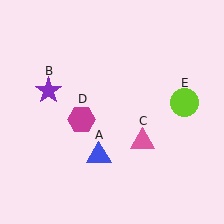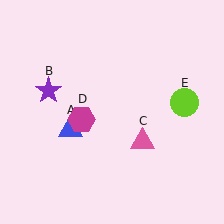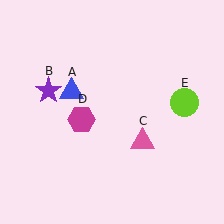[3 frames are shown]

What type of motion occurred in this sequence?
The blue triangle (object A) rotated clockwise around the center of the scene.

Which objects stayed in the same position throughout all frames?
Purple star (object B) and pink triangle (object C) and magenta hexagon (object D) and lime circle (object E) remained stationary.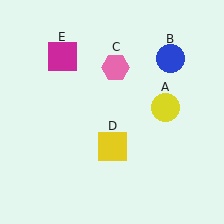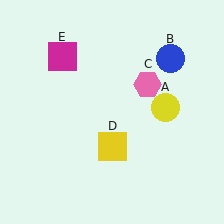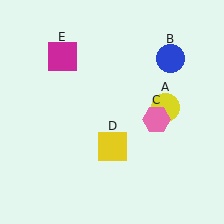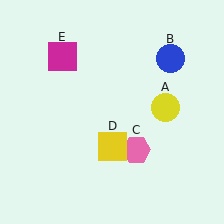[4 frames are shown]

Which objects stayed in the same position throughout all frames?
Yellow circle (object A) and blue circle (object B) and yellow square (object D) and magenta square (object E) remained stationary.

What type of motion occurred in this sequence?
The pink hexagon (object C) rotated clockwise around the center of the scene.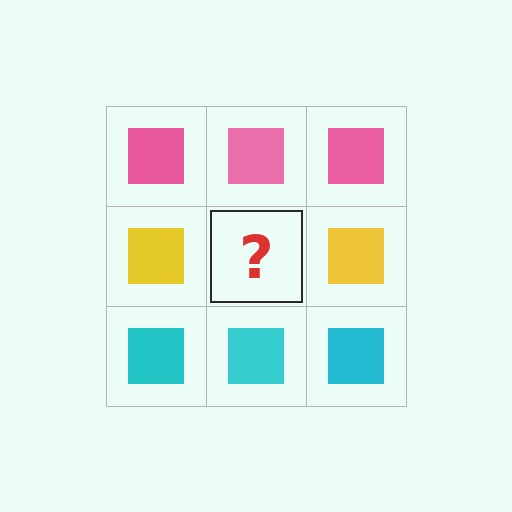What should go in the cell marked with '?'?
The missing cell should contain a yellow square.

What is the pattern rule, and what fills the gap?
The rule is that each row has a consistent color. The gap should be filled with a yellow square.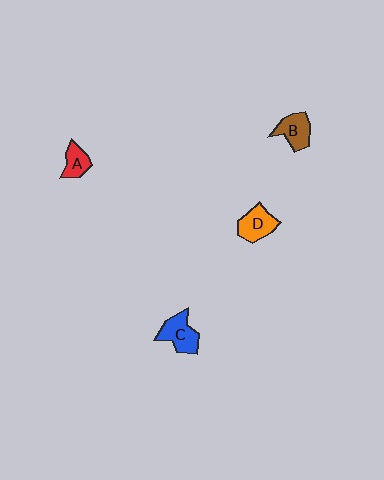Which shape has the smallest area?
Shape A (red).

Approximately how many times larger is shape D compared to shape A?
Approximately 1.4 times.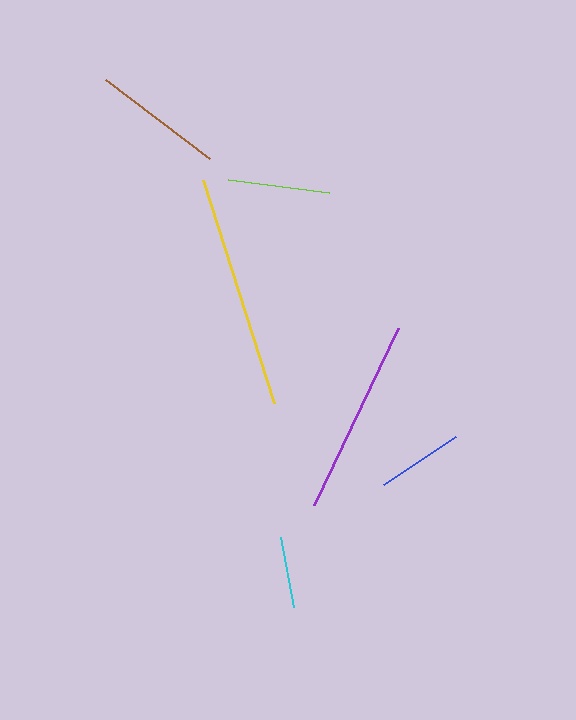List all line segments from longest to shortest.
From longest to shortest: yellow, purple, brown, lime, blue, cyan.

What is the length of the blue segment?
The blue segment is approximately 86 pixels long.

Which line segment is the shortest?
The cyan line is the shortest at approximately 71 pixels.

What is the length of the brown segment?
The brown segment is approximately 131 pixels long.